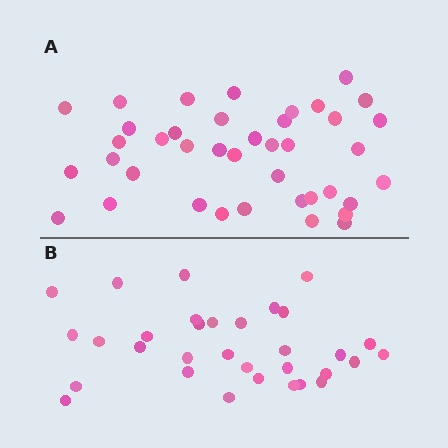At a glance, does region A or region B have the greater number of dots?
Region A (the top region) has more dots.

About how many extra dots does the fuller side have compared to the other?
Region A has roughly 8 or so more dots than region B.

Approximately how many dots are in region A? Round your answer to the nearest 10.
About 40 dots.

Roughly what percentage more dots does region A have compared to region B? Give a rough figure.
About 25% more.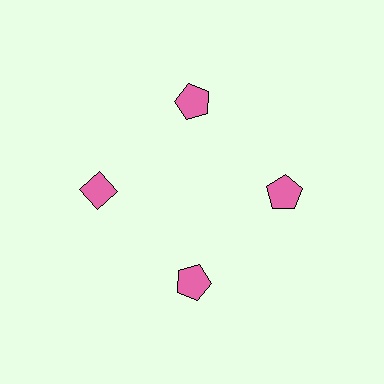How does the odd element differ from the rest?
It has a different shape: diamond instead of pentagon.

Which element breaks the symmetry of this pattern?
The pink diamond at roughly the 9 o'clock position breaks the symmetry. All other shapes are pink pentagons.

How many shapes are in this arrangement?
There are 4 shapes arranged in a ring pattern.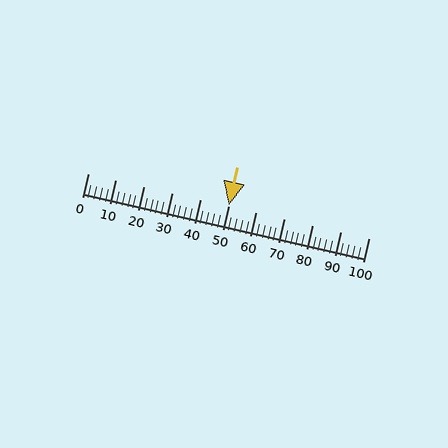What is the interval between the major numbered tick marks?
The major tick marks are spaced 10 units apart.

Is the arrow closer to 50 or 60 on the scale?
The arrow is closer to 50.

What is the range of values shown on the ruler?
The ruler shows values from 0 to 100.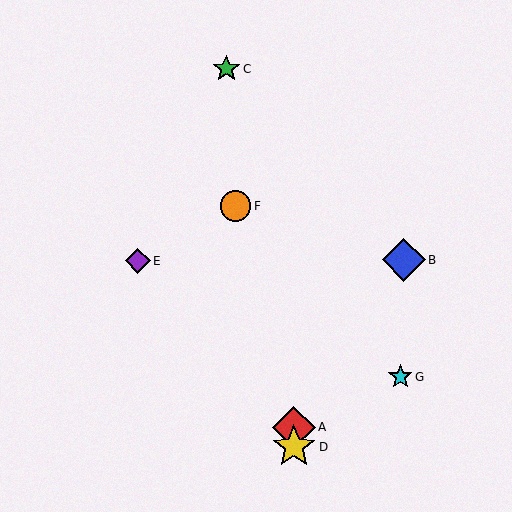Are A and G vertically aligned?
No, A is at x≈294 and G is at x≈400.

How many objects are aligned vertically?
2 objects (A, D) are aligned vertically.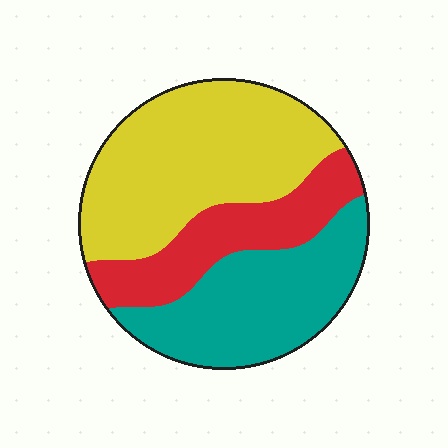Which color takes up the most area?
Yellow, at roughly 45%.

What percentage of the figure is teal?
Teal takes up about one third (1/3) of the figure.